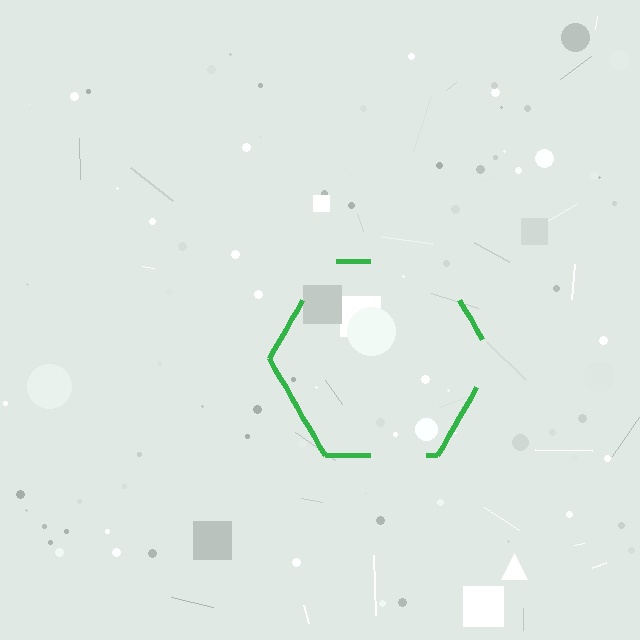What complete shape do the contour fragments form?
The contour fragments form a hexagon.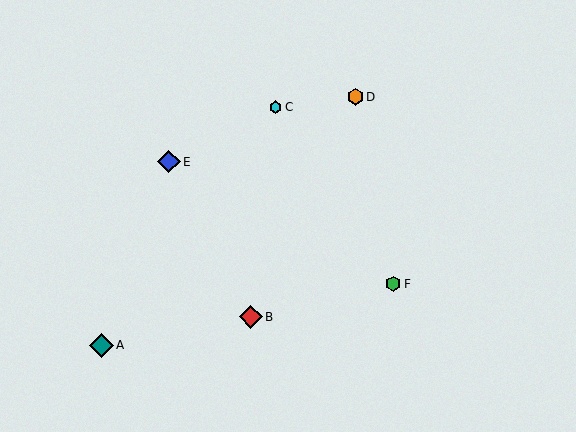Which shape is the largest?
The teal diamond (labeled A) is the largest.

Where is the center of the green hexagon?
The center of the green hexagon is at (393, 284).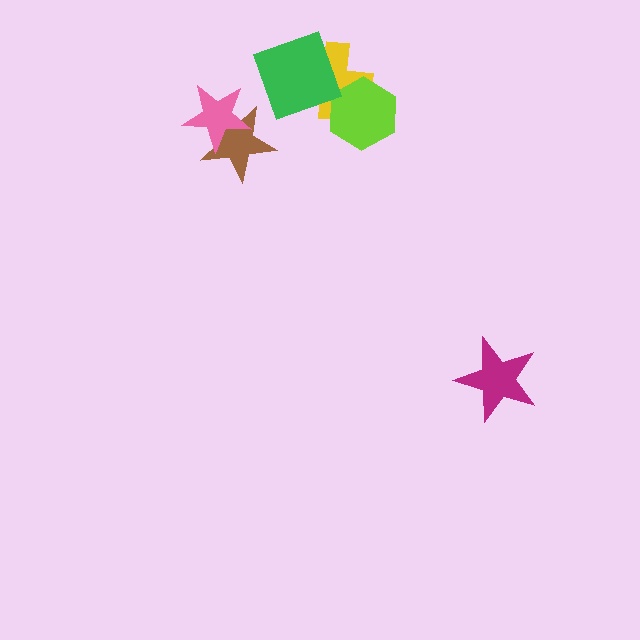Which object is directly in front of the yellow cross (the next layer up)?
The lime hexagon is directly in front of the yellow cross.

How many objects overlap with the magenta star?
0 objects overlap with the magenta star.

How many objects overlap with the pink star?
1 object overlaps with the pink star.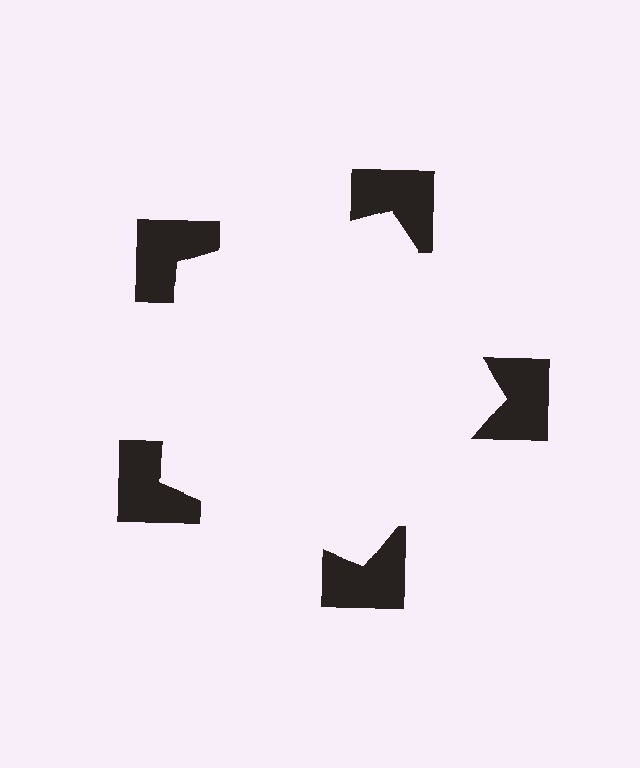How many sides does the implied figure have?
5 sides.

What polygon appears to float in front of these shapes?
An illusory pentagon — its edges are inferred from the aligned wedge cuts in the notched squares, not physically drawn.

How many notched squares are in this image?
There are 5 — one at each vertex of the illusory pentagon.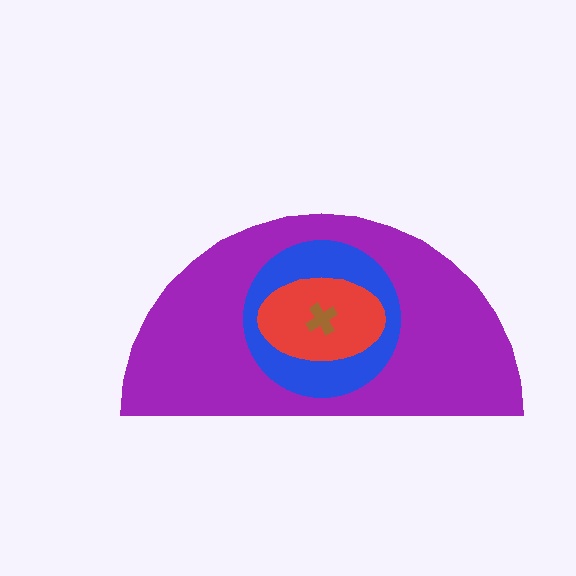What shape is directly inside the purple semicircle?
The blue circle.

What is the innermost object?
The brown cross.